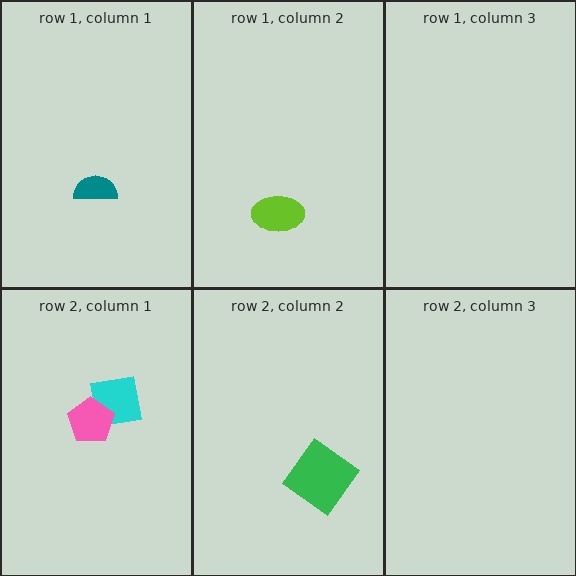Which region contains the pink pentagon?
The row 2, column 1 region.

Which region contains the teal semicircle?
The row 1, column 1 region.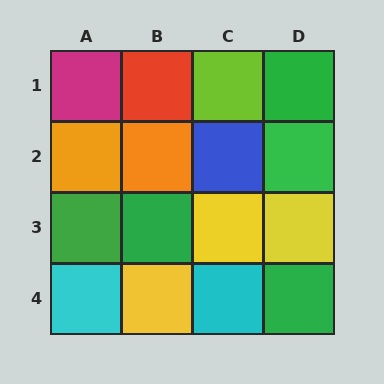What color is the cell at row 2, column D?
Green.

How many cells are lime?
1 cell is lime.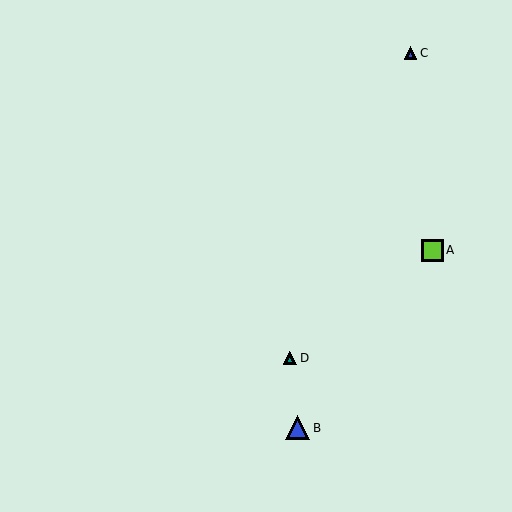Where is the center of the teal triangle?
The center of the teal triangle is at (290, 358).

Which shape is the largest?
The blue triangle (labeled B) is the largest.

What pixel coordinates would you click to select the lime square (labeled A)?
Click at (432, 250) to select the lime square A.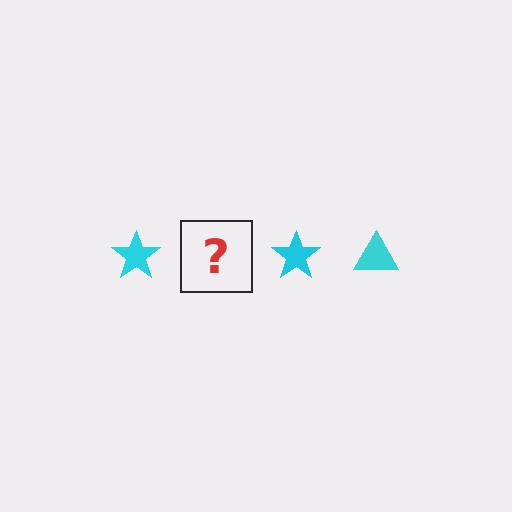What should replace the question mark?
The question mark should be replaced with a cyan triangle.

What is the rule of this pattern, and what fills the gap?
The rule is that the pattern cycles through star, triangle shapes in cyan. The gap should be filled with a cyan triangle.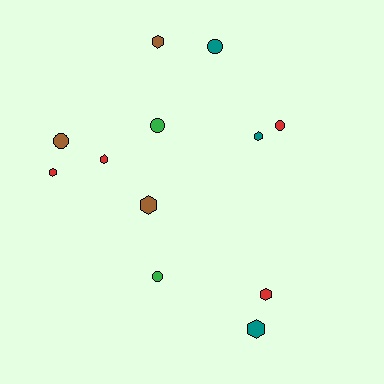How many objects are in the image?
There are 12 objects.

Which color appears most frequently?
Red, with 4 objects.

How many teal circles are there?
There is 1 teal circle.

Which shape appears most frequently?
Hexagon, with 7 objects.